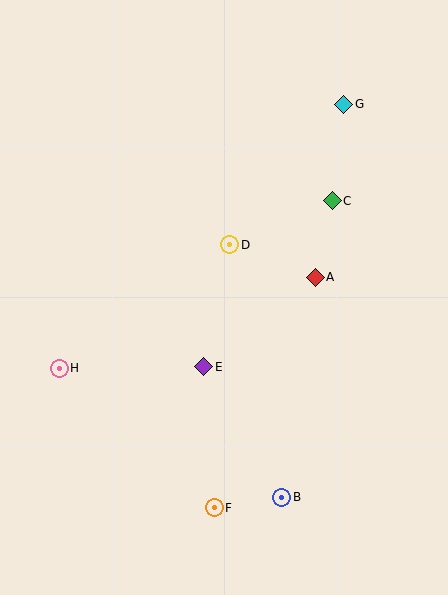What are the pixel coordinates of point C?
Point C is at (332, 201).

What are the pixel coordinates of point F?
Point F is at (214, 508).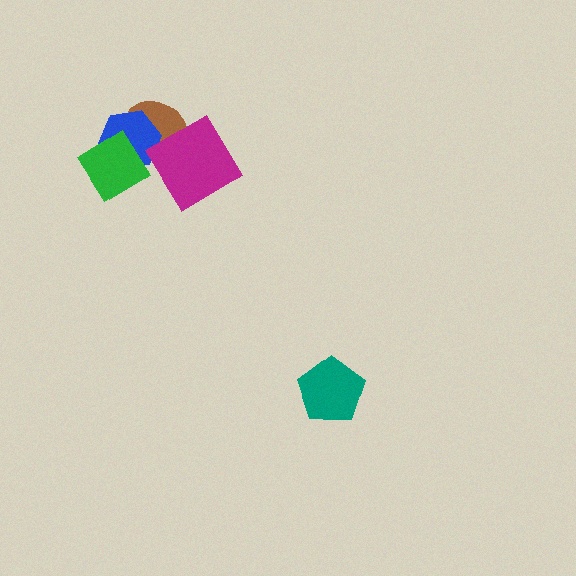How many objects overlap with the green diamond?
1 object overlaps with the green diamond.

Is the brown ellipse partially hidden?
Yes, it is partially covered by another shape.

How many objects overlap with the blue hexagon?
3 objects overlap with the blue hexagon.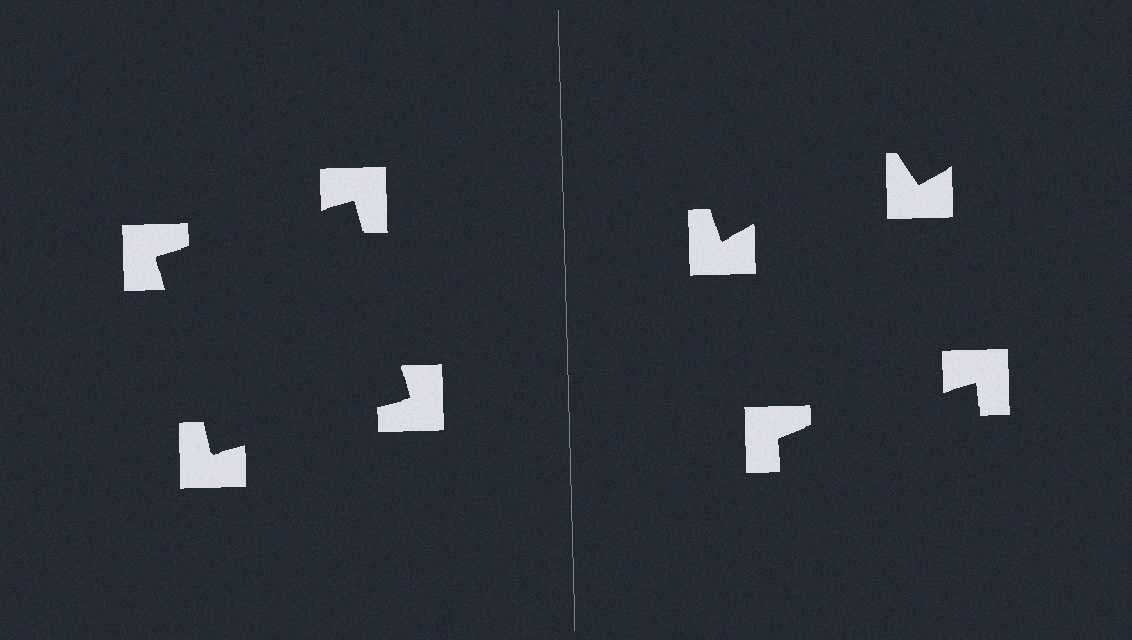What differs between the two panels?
The notched squares are positioned identically on both sides; only the wedge orientations differ. On the left they align to a square; on the right they are misaligned.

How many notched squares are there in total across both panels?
8 — 4 on each side.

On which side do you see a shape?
An illusory square appears on the left side. On the right side the wedge cuts are rotated, so no coherent shape forms.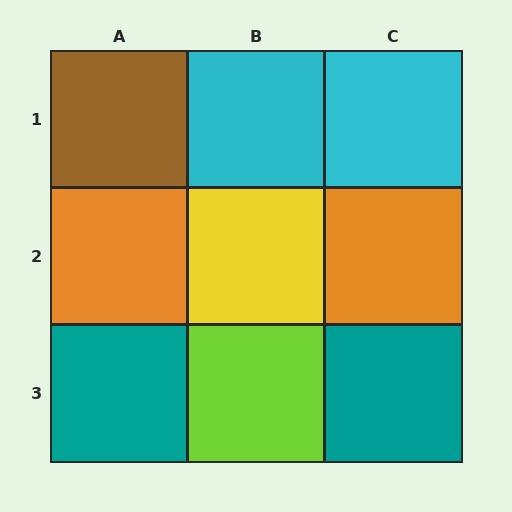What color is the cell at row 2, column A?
Orange.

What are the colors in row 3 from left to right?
Teal, lime, teal.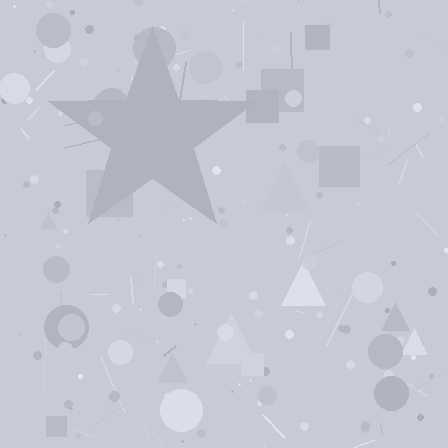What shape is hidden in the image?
A star is hidden in the image.